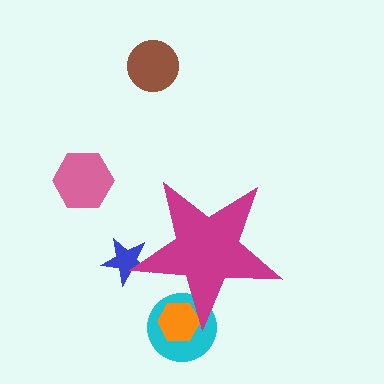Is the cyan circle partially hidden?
Yes, the cyan circle is partially hidden behind the magenta star.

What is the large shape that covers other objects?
A magenta star.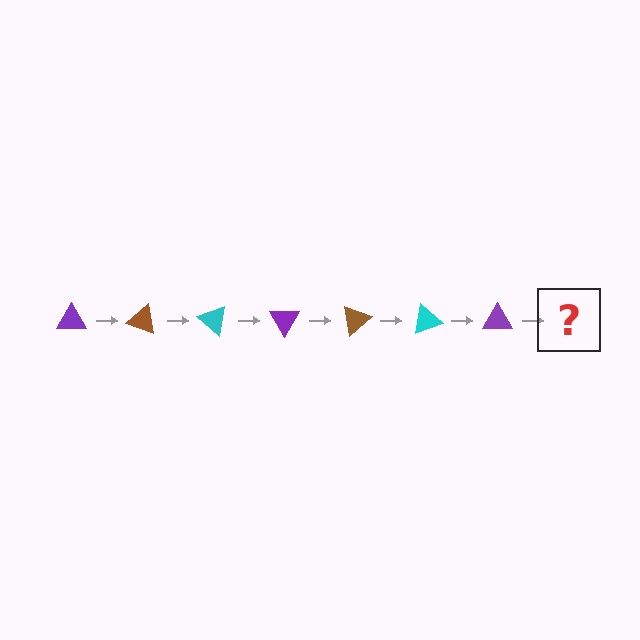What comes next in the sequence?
The next element should be a brown triangle, rotated 140 degrees from the start.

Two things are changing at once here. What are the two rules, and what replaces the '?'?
The two rules are that it rotates 20 degrees each step and the color cycles through purple, brown, and cyan. The '?' should be a brown triangle, rotated 140 degrees from the start.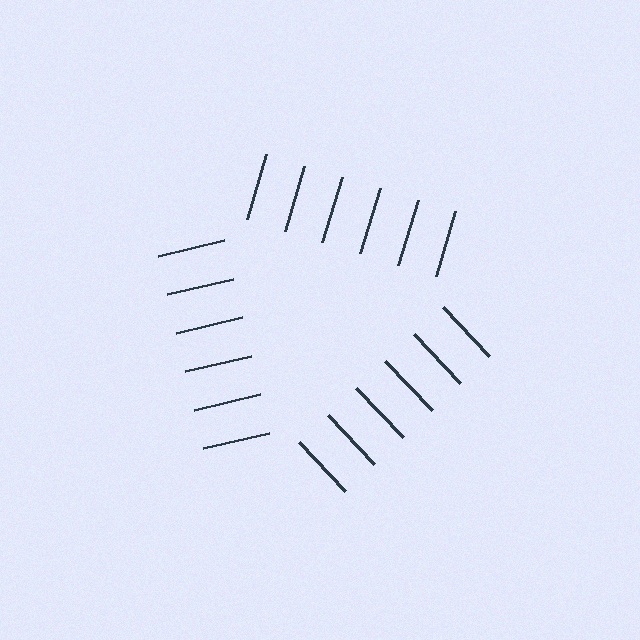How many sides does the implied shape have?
3 sides — the line-ends trace a triangle.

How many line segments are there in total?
18 — 6 along each of the 3 edges.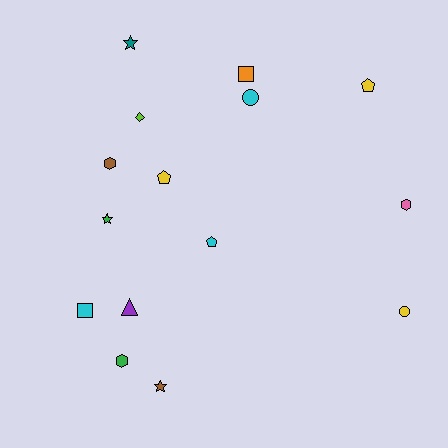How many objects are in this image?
There are 15 objects.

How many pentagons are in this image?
There are 3 pentagons.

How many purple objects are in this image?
There is 1 purple object.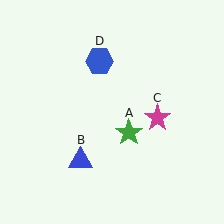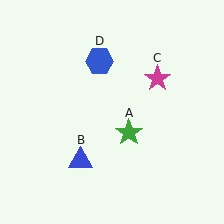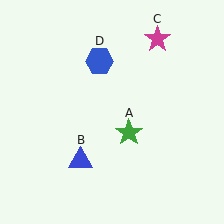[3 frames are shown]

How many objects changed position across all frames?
1 object changed position: magenta star (object C).